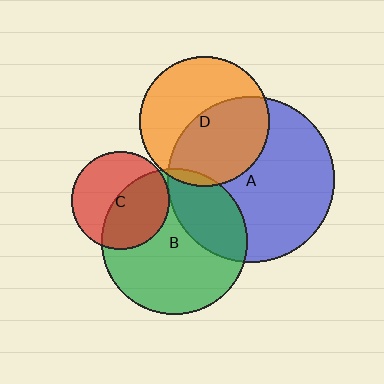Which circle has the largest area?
Circle A (blue).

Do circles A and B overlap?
Yes.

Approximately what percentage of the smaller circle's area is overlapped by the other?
Approximately 30%.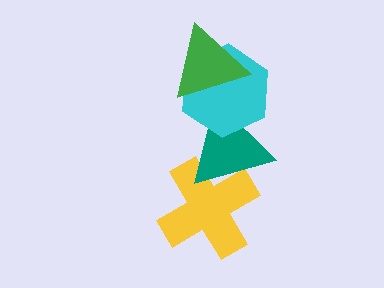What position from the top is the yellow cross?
The yellow cross is 4th from the top.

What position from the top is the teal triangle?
The teal triangle is 3rd from the top.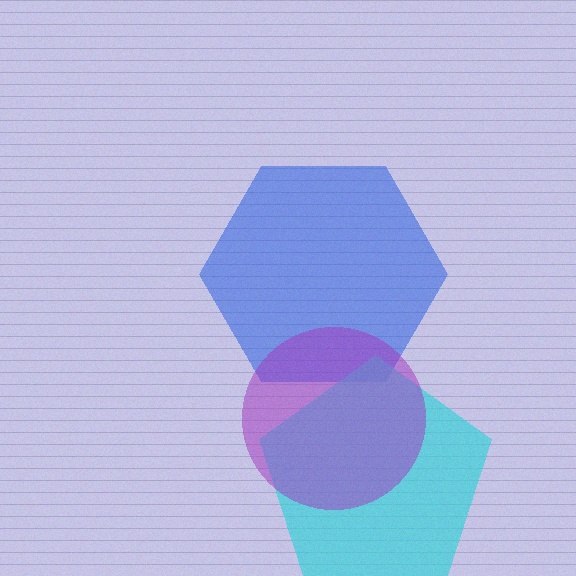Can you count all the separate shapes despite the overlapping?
Yes, there are 3 separate shapes.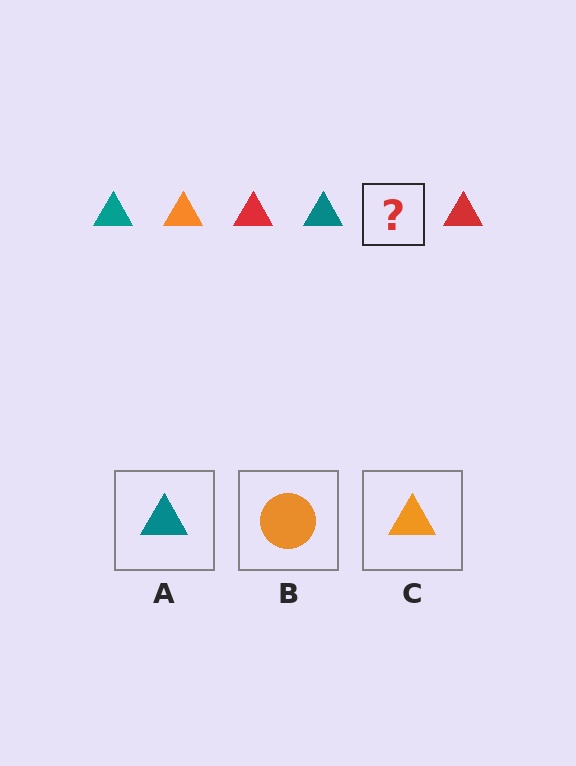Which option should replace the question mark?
Option C.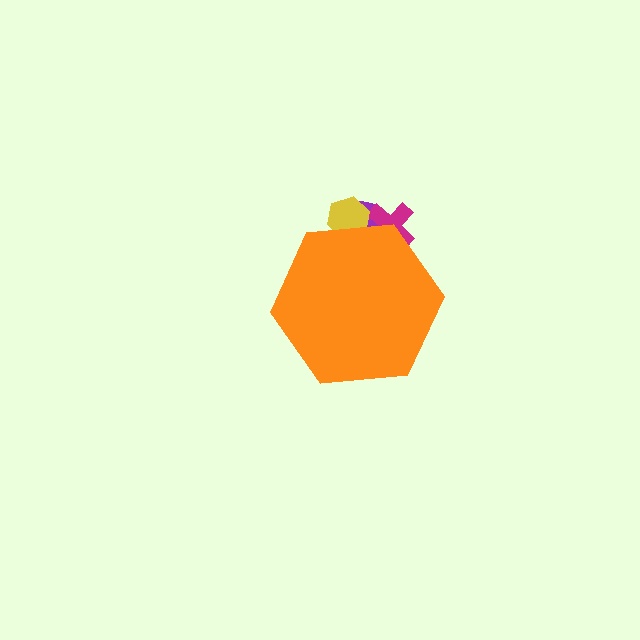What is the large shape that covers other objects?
An orange hexagon.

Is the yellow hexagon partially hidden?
Yes, the yellow hexagon is partially hidden behind the orange hexagon.